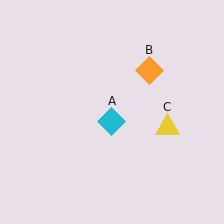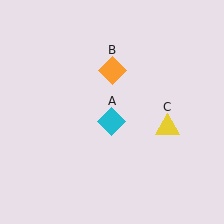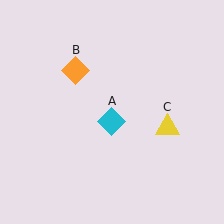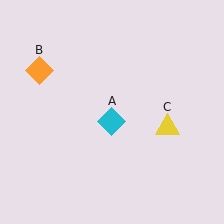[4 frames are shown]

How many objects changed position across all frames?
1 object changed position: orange diamond (object B).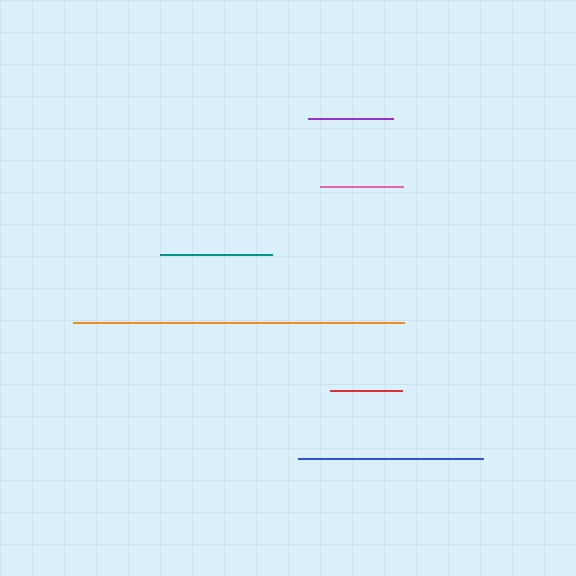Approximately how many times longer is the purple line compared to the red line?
The purple line is approximately 1.2 times the length of the red line.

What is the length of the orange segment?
The orange segment is approximately 330 pixels long.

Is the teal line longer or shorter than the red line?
The teal line is longer than the red line.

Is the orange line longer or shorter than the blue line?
The orange line is longer than the blue line.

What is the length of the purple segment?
The purple segment is approximately 85 pixels long.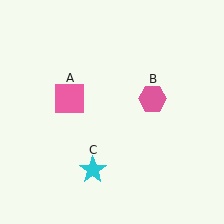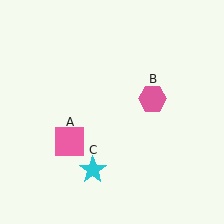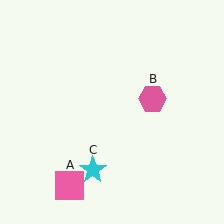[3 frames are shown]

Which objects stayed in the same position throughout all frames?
Pink hexagon (object B) and cyan star (object C) remained stationary.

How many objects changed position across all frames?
1 object changed position: pink square (object A).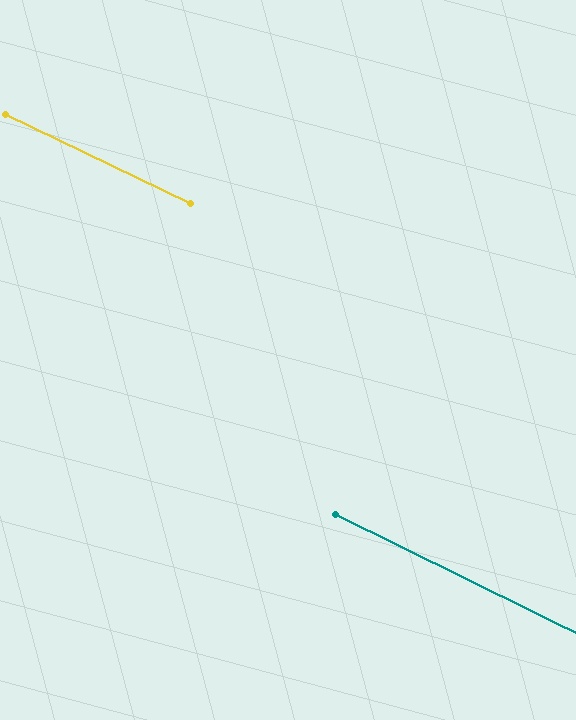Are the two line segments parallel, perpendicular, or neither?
Parallel — their directions differ by only 0.5°.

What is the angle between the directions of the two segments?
Approximately 0 degrees.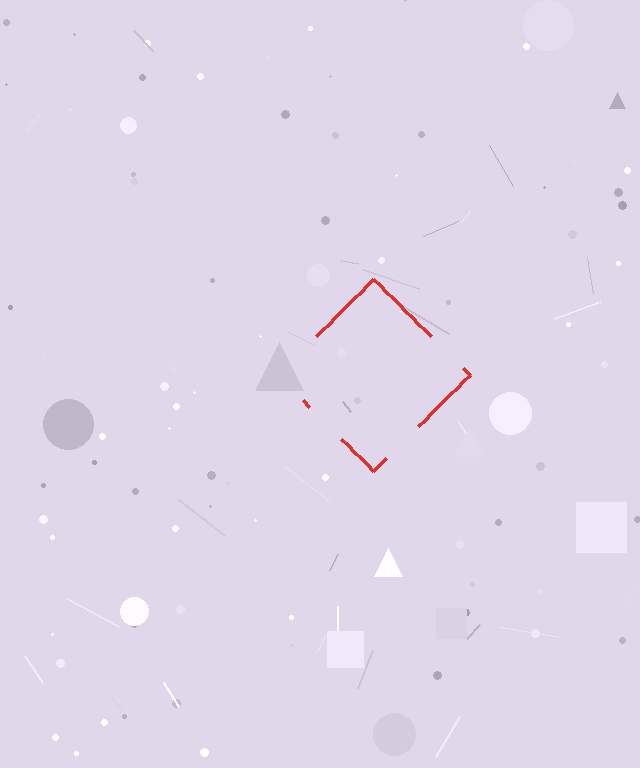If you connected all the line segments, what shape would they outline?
They would outline a diamond.